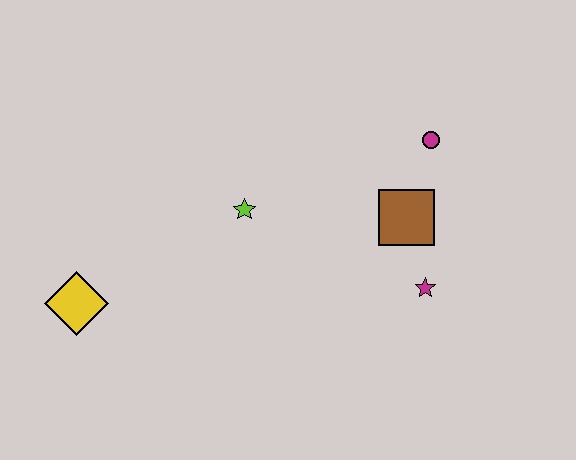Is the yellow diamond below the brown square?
Yes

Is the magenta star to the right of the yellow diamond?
Yes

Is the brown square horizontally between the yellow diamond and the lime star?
No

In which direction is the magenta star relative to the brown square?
The magenta star is below the brown square.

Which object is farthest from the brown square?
The yellow diamond is farthest from the brown square.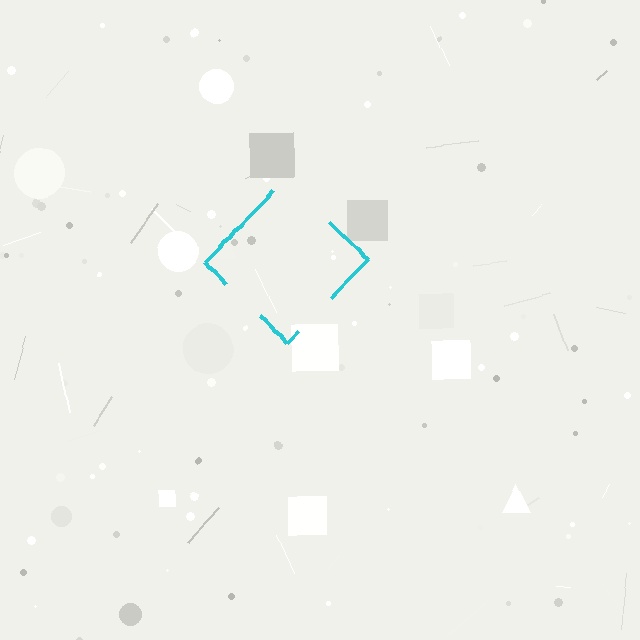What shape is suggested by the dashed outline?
The dashed outline suggests a diamond.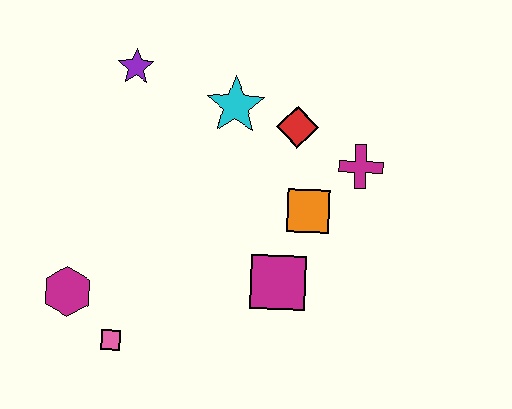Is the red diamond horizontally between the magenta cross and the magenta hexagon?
Yes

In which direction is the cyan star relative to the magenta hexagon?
The cyan star is above the magenta hexagon.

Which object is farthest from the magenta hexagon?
The magenta cross is farthest from the magenta hexagon.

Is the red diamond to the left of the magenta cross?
Yes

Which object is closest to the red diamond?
The cyan star is closest to the red diamond.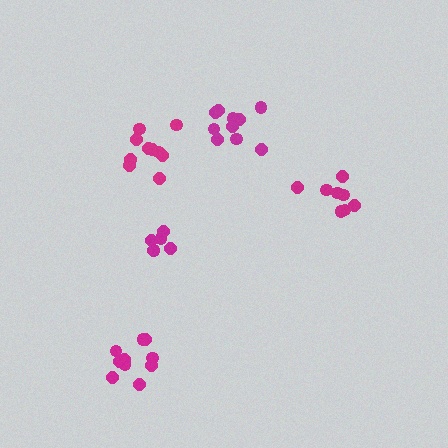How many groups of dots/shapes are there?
There are 5 groups.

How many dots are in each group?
Group 1: 10 dots, Group 2: 8 dots, Group 3: 6 dots, Group 4: 10 dots, Group 5: 10 dots (44 total).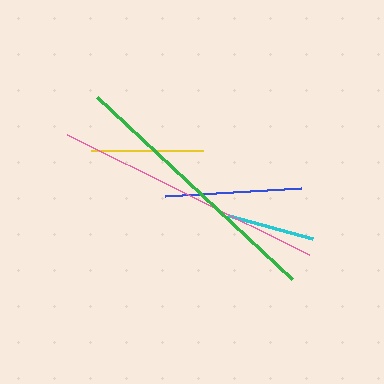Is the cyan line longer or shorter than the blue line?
The blue line is longer than the cyan line.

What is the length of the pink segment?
The pink segment is approximately 270 pixels long.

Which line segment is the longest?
The pink line is the longest at approximately 270 pixels.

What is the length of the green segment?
The green segment is approximately 267 pixels long.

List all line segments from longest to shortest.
From longest to shortest: pink, green, blue, yellow, cyan.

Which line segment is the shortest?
The cyan line is the shortest at approximately 86 pixels.